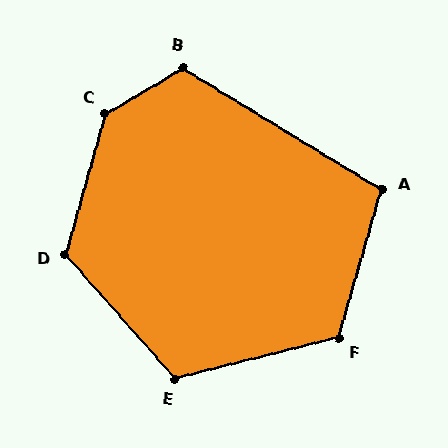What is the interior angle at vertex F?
Approximately 120 degrees (obtuse).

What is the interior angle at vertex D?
Approximately 122 degrees (obtuse).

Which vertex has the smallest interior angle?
A, at approximately 105 degrees.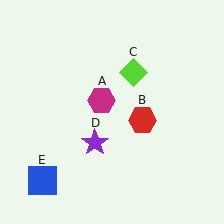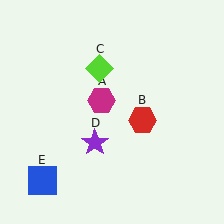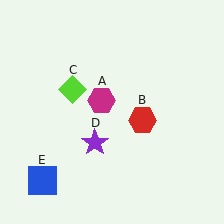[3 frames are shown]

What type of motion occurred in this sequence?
The lime diamond (object C) rotated counterclockwise around the center of the scene.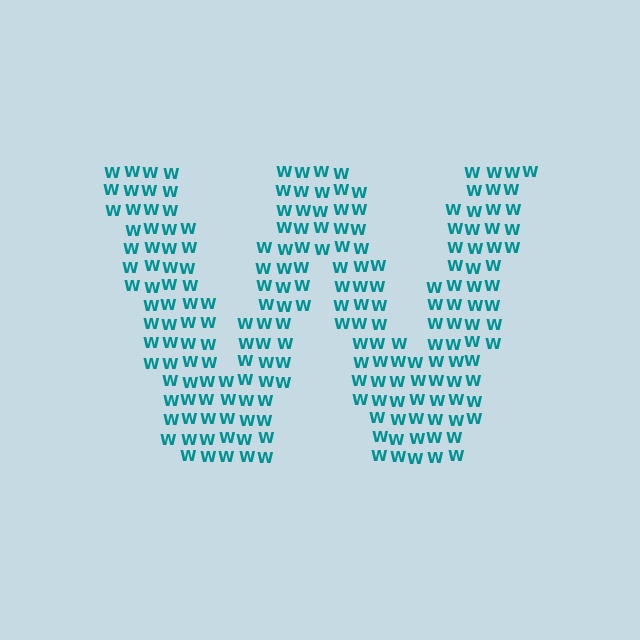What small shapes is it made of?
It is made of small letter W's.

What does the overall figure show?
The overall figure shows the letter W.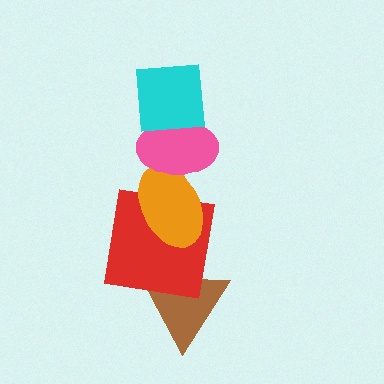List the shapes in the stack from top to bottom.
From top to bottom: the cyan square, the pink ellipse, the orange ellipse, the red square, the brown triangle.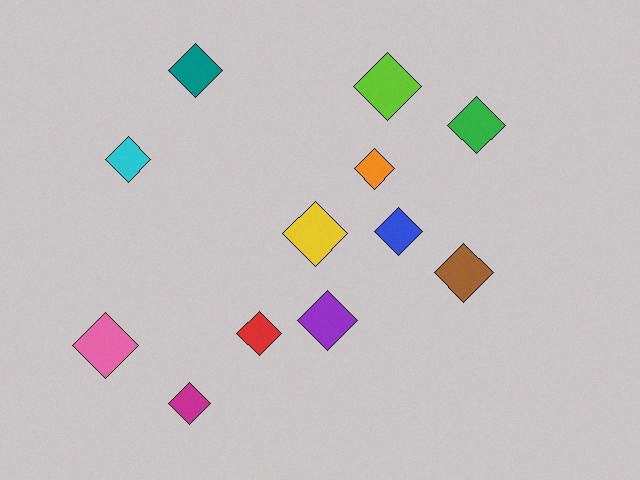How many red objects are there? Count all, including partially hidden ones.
There is 1 red object.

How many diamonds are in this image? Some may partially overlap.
There are 12 diamonds.